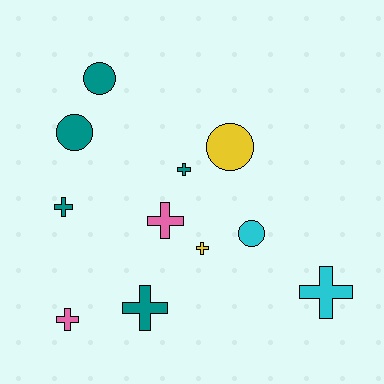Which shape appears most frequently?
Cross, with 7 objects.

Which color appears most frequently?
Teal, with 5 objects.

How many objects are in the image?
There are 11 objects.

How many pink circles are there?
There are no pink circles.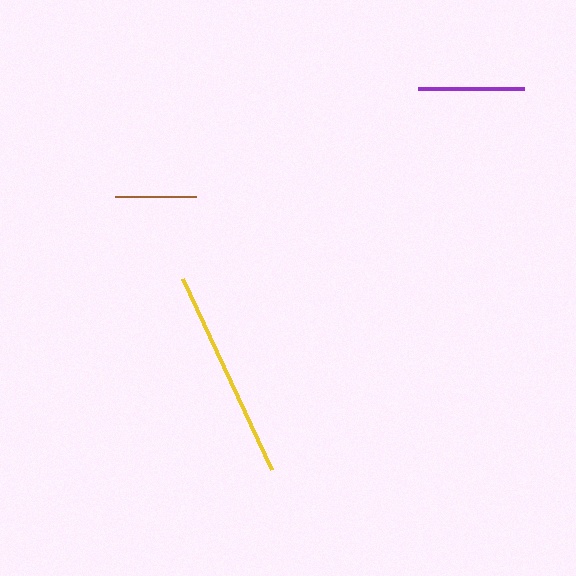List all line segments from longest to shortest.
From longest to shortest: yellow, purple, brown.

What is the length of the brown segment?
The brown segment is approximately 81 pixels long.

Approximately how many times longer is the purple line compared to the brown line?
The purple line is approximately 1.3 times the length of the brown line.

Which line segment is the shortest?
The brown line is the shortest at approximately 81 pixels.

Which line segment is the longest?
The yellow line is the longest at approximately 211 pixels.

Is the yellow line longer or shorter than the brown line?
The yellow line is longer than the brown line.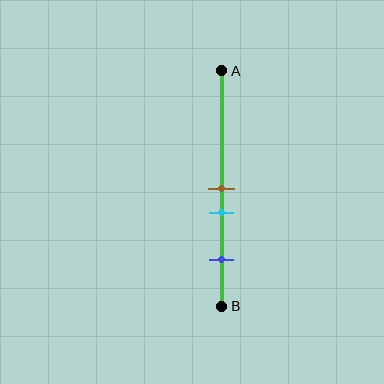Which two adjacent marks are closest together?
The brown and cyan marks are the closest adjacent pair.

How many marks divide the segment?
There are 3 marks dividing the segment.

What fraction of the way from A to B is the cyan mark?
The cyan mark is approximately 60% (0.6) of the way from A to B.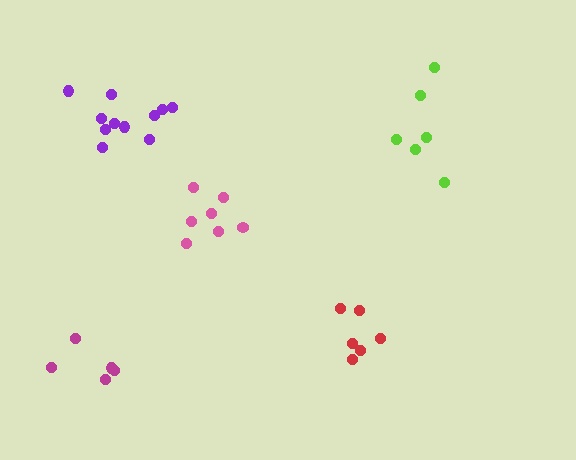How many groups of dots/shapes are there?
There are 5 groups.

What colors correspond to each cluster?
The clusters are colored: pink, lime, purple, red, magenta.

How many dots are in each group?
Group 1: 7 dots, Group 2: 6 dots, Group 3: 11 dots, Group 4: 6 dots, Group 5: 5 dots (35 total).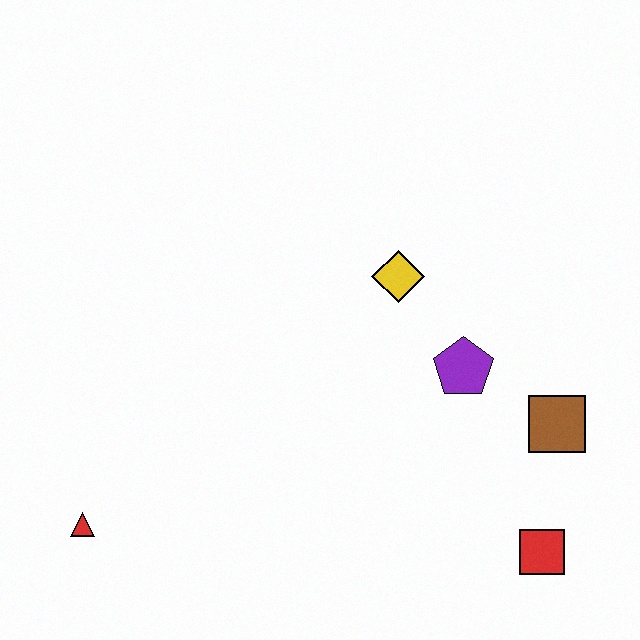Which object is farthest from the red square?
The red triangle is farthest from the red square.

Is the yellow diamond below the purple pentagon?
No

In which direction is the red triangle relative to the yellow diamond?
The red triangle is to the left of the yellow diamond.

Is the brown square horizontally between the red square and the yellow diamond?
No